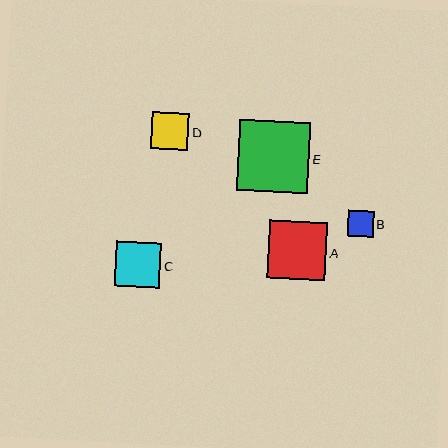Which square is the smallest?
Square B is the smallest with a size of approximately 26 pixels.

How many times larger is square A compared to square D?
Square A is approximately 1.6 times the size of square D.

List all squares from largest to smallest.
From largest to smallest: E, A, C, D, B.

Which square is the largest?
Square E is the largest with a size of approximately 71 pixels.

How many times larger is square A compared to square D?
Square A is approximately 1.6 times the size of square D.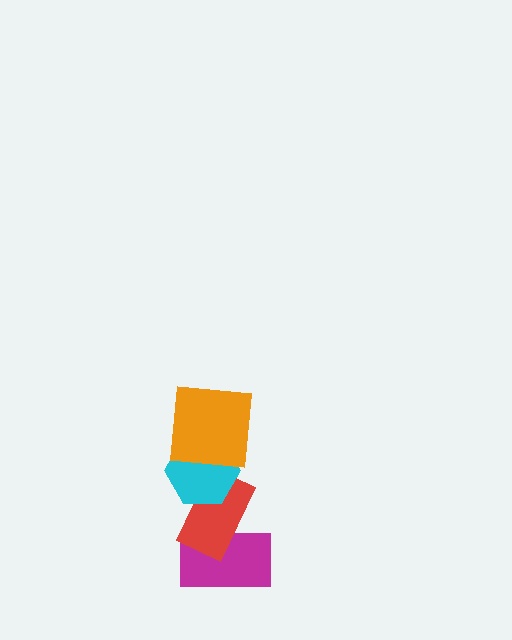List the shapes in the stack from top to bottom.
From top to bottom: the orange square, the cyan hexagon, the red rectangle, the magenta rectangle.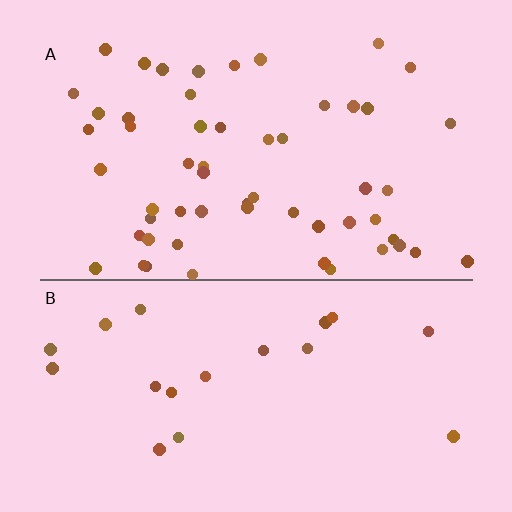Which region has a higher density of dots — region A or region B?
A (the top).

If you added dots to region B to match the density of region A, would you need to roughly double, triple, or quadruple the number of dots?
Approximately triple.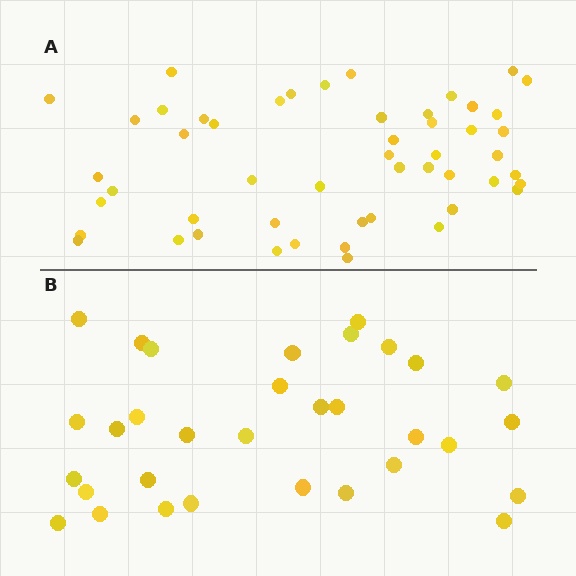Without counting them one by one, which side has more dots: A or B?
Region A (the top region) has more dots.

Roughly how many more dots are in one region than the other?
Region A has approximately 20 more dots than region B.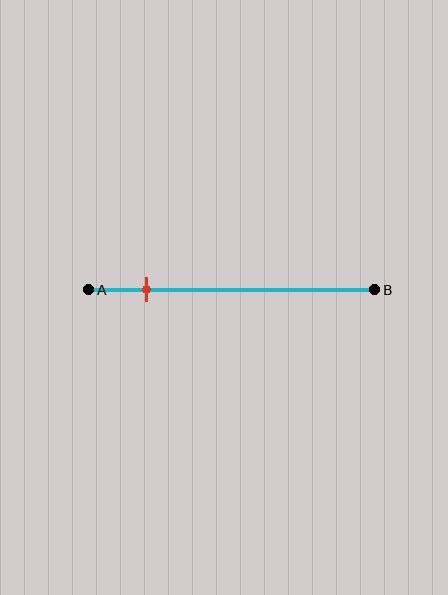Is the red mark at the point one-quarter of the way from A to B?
No, the mark is at about 20% from A, not at the 25% one-quarter point.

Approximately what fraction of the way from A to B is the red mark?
The red mark is approximately 20% of the way from A to B.